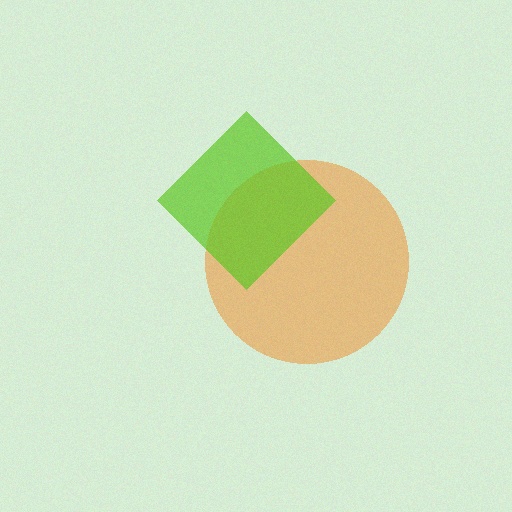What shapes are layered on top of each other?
The layered shapes are: an orange circle, a lime diamond.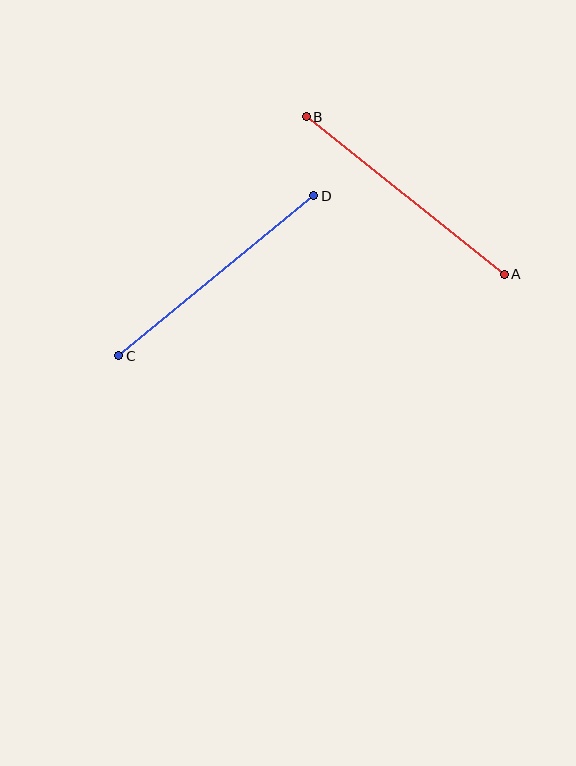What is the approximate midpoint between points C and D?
The midpoint is at approximately (216, 276) pixels.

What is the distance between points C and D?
The distance is approximately 252 pixels.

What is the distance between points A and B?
The distance is approximately 253 pixels.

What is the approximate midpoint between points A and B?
The midpoint is at approximately (405, 195) pixels.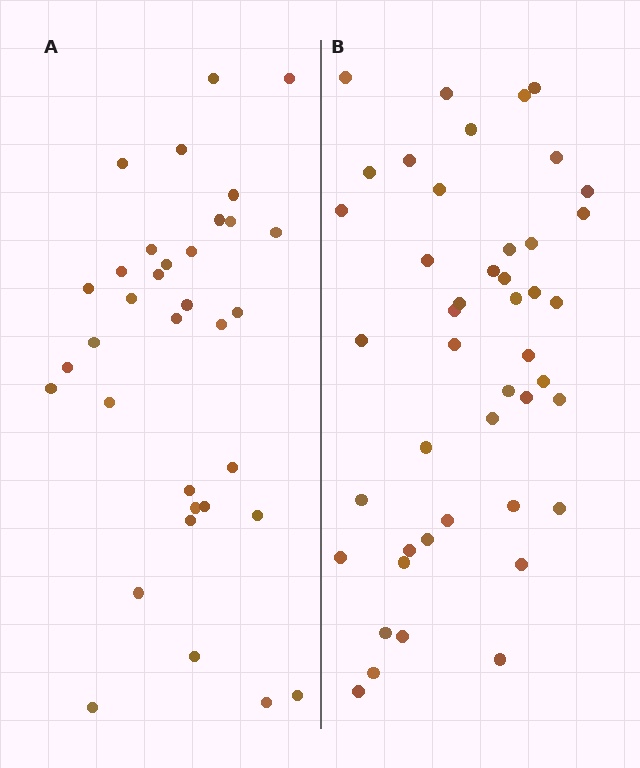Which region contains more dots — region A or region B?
Region B (the right region) has more dots.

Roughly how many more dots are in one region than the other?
Region B has roughly 12 or so more dots than region A.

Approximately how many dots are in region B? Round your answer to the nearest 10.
About 40 dots. (The exact count is 45, which rounds to 40.)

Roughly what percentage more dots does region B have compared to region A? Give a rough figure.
About 30% more.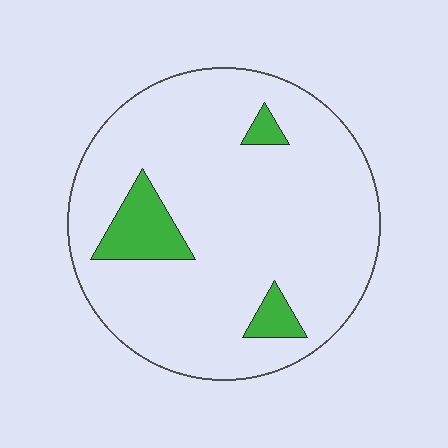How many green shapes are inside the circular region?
3.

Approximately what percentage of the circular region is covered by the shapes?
Approximately 10%.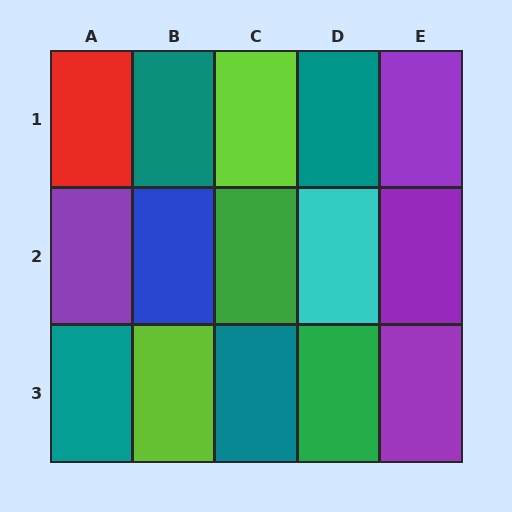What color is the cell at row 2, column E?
Purple.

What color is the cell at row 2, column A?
Purple.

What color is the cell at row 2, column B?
Blue.